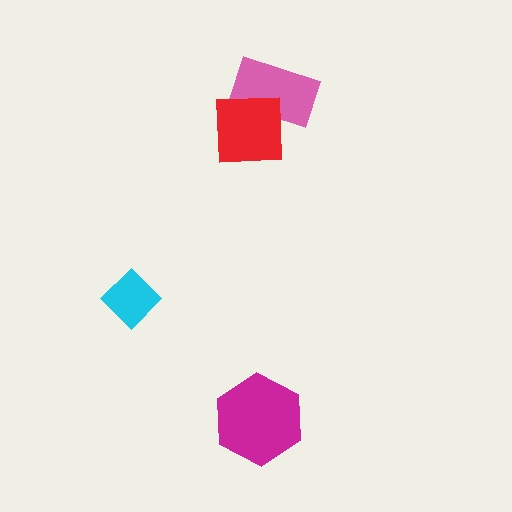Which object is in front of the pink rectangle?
The red square is in front of the pink rectangle.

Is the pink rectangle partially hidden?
Yes, it is partially covered by another shape.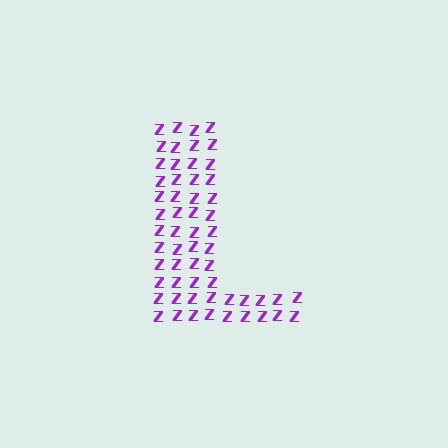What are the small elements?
The small elements are letter Z's.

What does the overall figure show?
The overall figure shows the letter L.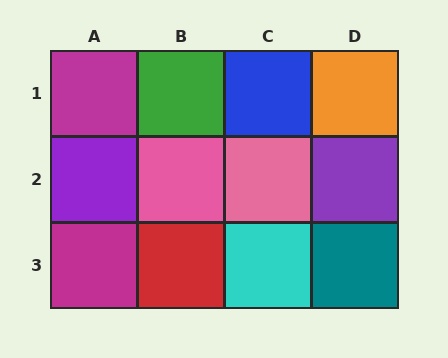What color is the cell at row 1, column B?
Green.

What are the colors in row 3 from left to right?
Magenta, red, cyan, teal.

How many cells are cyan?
1 cell is cyan.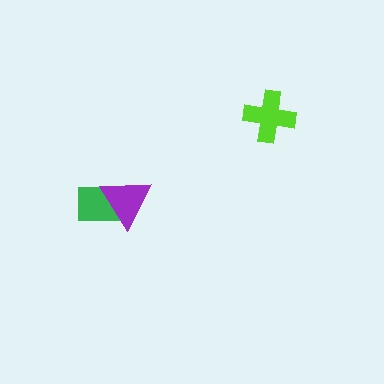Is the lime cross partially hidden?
No, no other shape covers it.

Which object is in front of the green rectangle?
The purple triangle is in front of the green rectangle.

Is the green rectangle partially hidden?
Yes, it is partially covered by another shape.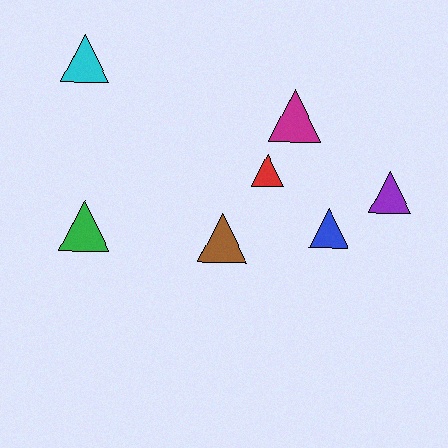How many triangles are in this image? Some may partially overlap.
There are 7 triangles.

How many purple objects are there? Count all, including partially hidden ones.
There is 1 purple object.